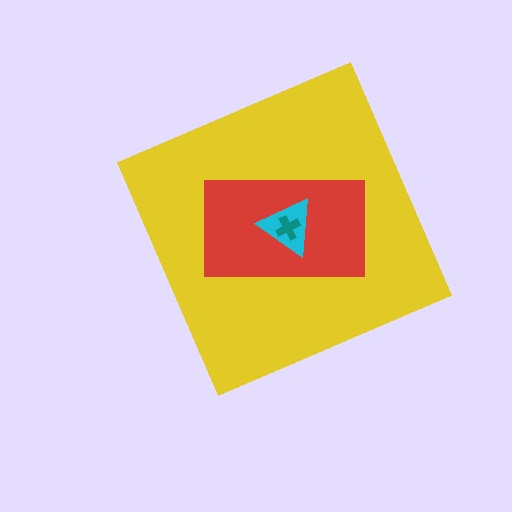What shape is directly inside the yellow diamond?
The red rectangle.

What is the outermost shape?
The yellow diamond.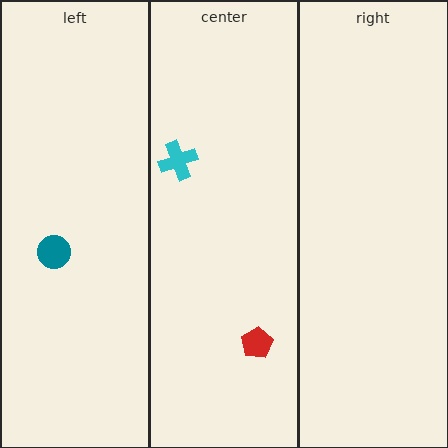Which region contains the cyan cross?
The center region.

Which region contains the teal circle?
The left region.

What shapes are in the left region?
The teal circle.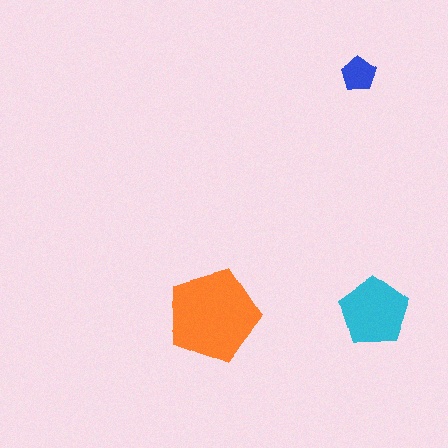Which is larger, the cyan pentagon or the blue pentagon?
The cyan one.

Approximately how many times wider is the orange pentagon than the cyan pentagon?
About 1.5 times wider.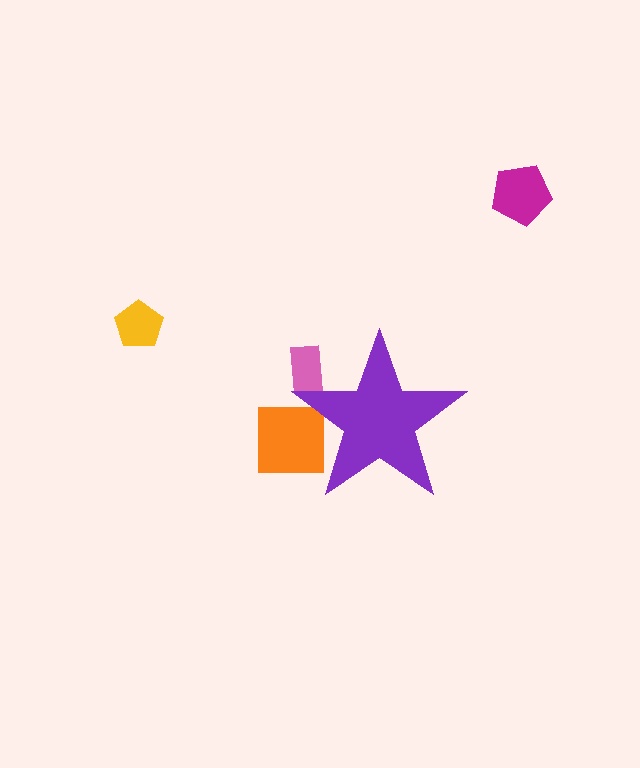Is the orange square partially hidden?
Yes, the orange square is partially hidden behind the purple star.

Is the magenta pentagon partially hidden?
No, the magenta pentagon is fully visible.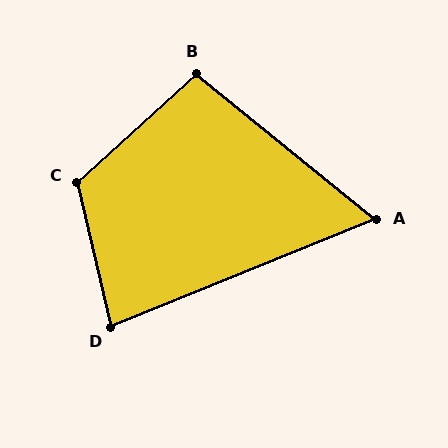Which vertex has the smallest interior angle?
A, at approximately 61 degrees.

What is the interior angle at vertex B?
Approximately 99 degrees (obtuse).